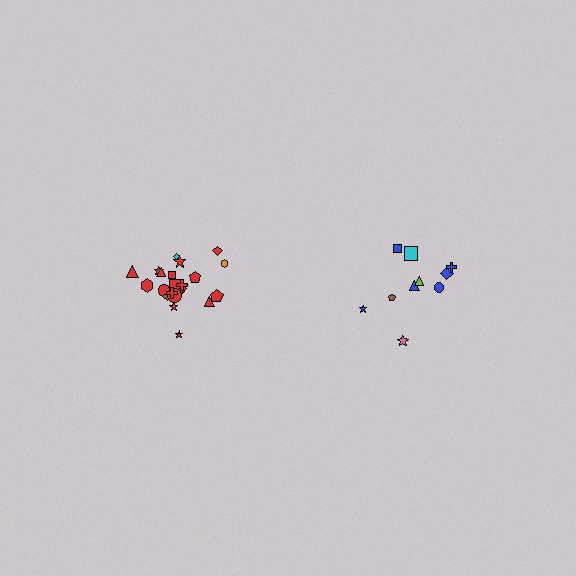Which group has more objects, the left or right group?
The left group.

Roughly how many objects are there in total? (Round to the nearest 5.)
Roughly 30 objects in total.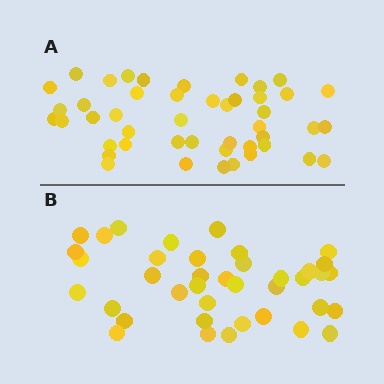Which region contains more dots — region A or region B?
Region A (the top region) has more dots.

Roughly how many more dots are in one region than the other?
Region A has roughly 8 or so more dots than region B.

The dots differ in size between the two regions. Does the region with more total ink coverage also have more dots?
No. Region B has more total ink coverage because its dots are larger, but region A actually contains more individual dots. Total area can be misleading — the number of items is what matters here.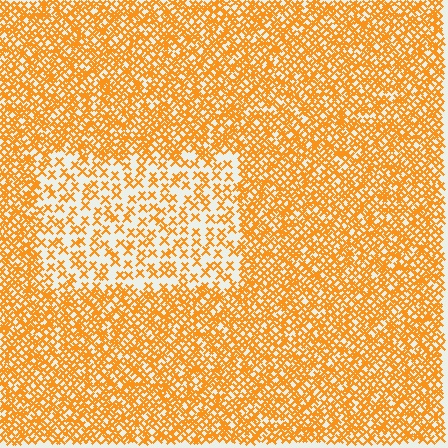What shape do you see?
I see a rectangle.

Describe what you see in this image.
The image contains small orange elements arranged at two different densities. A rectangle-shaped region is visible where the elements are less densely packed than the surrounding area.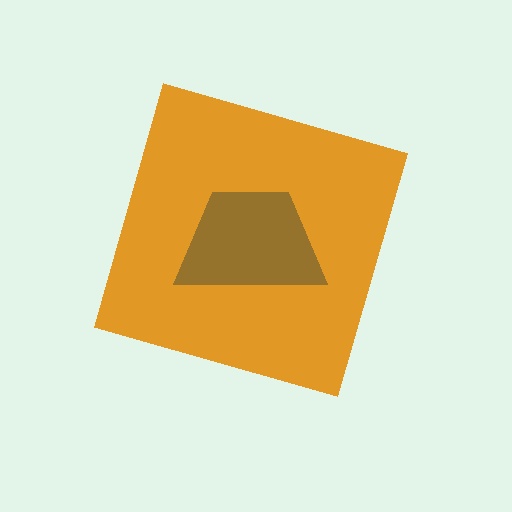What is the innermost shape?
The brown trapezoid.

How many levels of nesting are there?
2.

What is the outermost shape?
The orange diamond.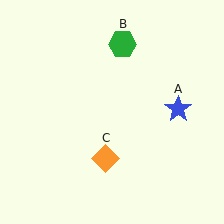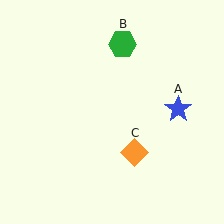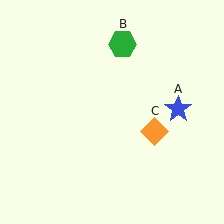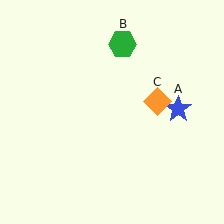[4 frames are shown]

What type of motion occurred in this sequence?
The orange diamond (object C) rotated counterclockwise around the center of the scene.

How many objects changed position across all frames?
1 object changed position: orange diamond (object C).